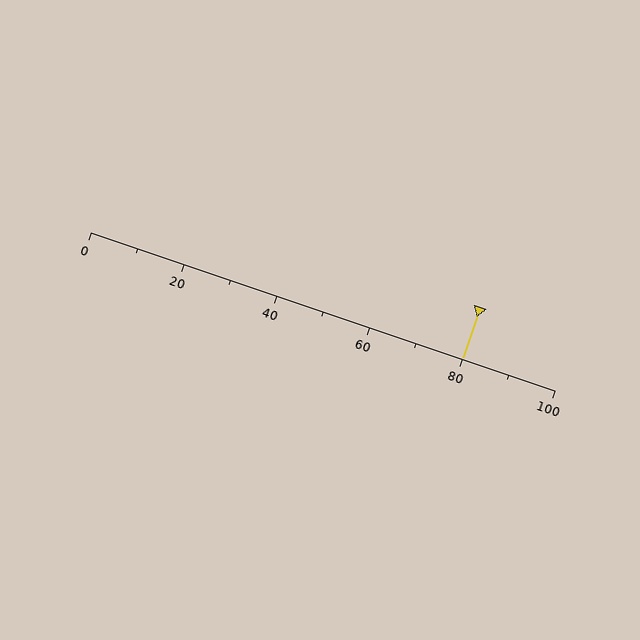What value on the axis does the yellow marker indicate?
The marker indicates approximately 80.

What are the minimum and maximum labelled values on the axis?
The axis runs from 0 to 100.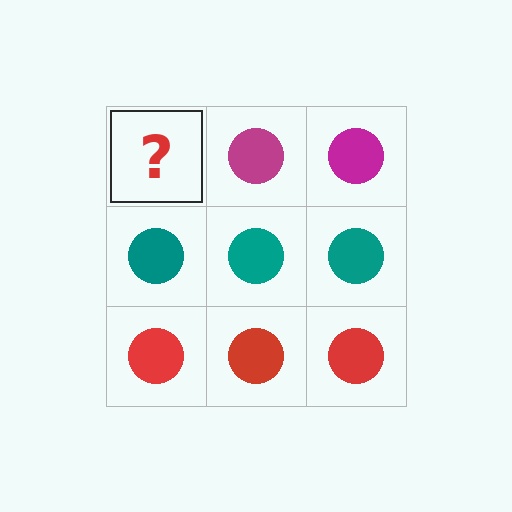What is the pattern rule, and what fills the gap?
The rule is that each row has a consistent color. The gap should be filled with a magenta circle.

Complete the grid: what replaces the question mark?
The question mark should be replaced with a magenta circle.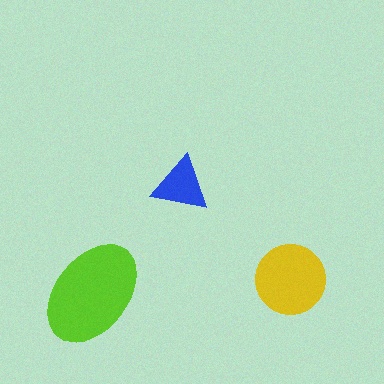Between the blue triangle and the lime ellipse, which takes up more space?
The lime ellipse.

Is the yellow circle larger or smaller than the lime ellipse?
Smaller.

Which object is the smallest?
The blue triangle.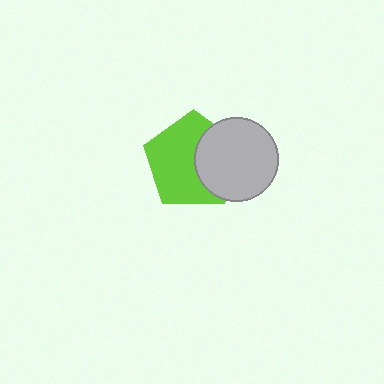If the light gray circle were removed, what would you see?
You would see the complete lime pentagon.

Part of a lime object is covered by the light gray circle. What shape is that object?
It is a pentagon.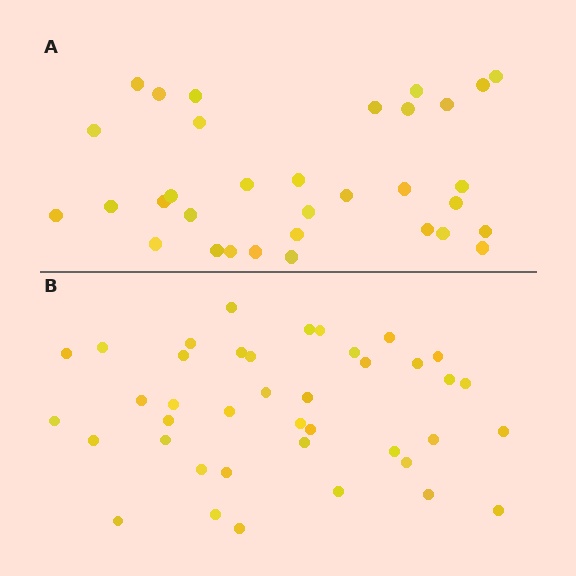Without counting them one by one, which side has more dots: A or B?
Region B (the bottom region) has more dots.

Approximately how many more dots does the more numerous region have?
Region B has roughly 8 or so more dots than region A.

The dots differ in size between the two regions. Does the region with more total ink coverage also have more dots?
No. Region A has more total ink coverage because its dots are larger, but region B actually contains more individual dots. Total area can be misleading — the number of items is what matters here.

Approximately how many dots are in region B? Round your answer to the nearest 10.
About 40 dots.